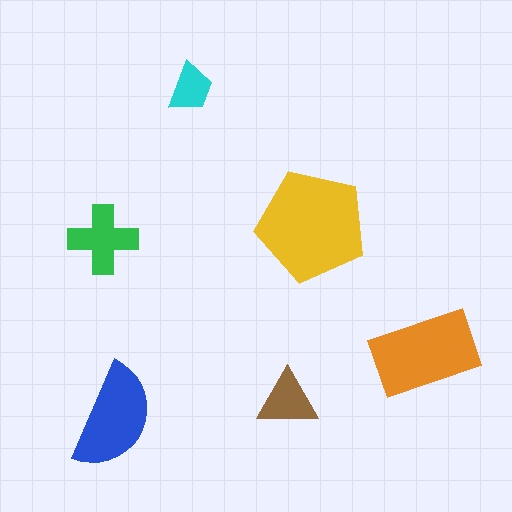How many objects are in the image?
There are 6 objects in the image.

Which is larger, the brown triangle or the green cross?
The green cross.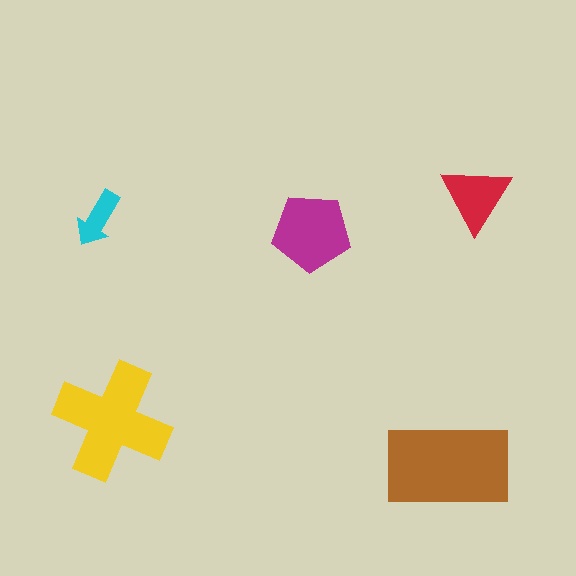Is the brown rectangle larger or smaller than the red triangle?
Larger.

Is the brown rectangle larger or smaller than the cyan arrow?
Larger.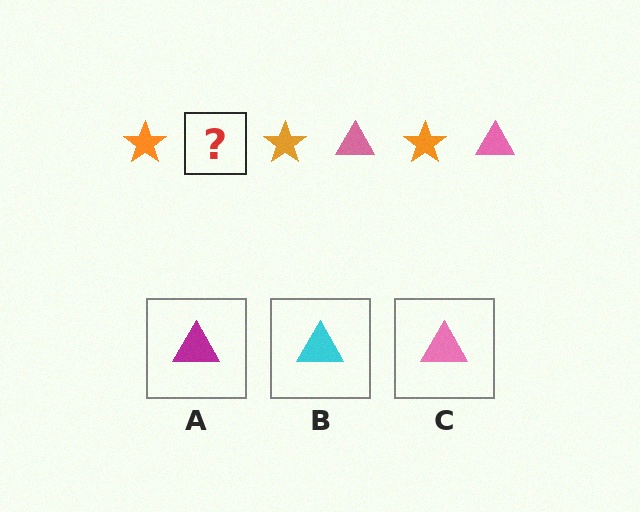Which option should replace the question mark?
Option C.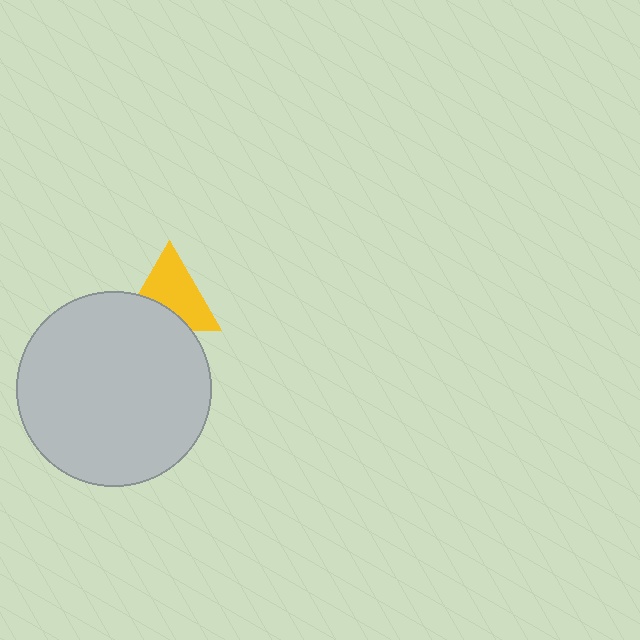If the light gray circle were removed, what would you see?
You would see the complete yellow triangle.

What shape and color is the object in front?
The object in front is a light gray circle.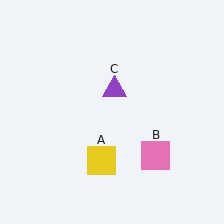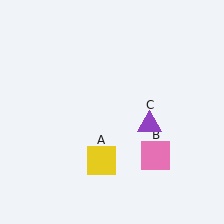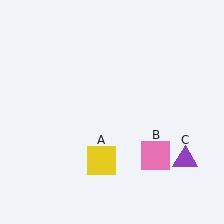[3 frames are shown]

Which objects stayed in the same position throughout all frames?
Yellow square (object A) and pink square (object B) remained stationary.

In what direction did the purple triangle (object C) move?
The purple triangle (object C) moved down and to the right.